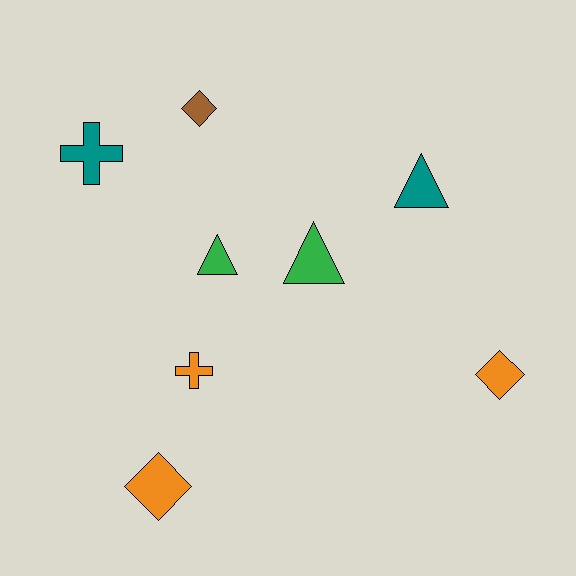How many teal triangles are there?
There is 1 teal triangle.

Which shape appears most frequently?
Diamond, with 3 objects.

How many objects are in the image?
There are 8 objects.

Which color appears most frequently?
Orange, with 3 objects.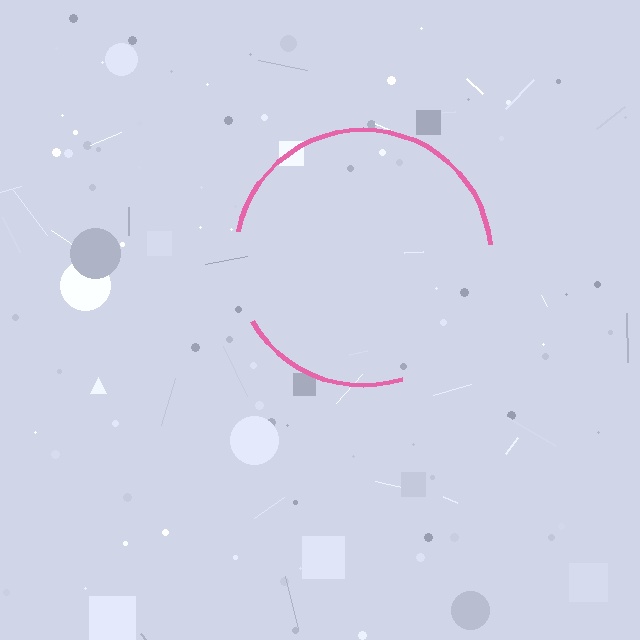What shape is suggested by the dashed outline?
The dashed outline suggests a circle.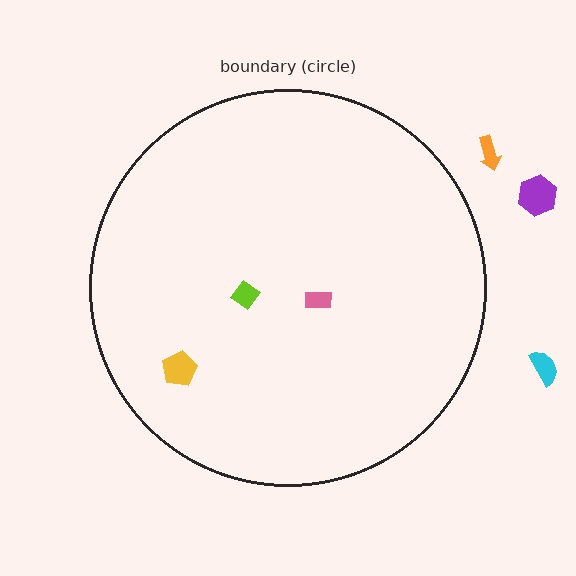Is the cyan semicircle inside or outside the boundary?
Outside.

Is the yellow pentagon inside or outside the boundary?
Inside.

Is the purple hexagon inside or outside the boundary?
Outside.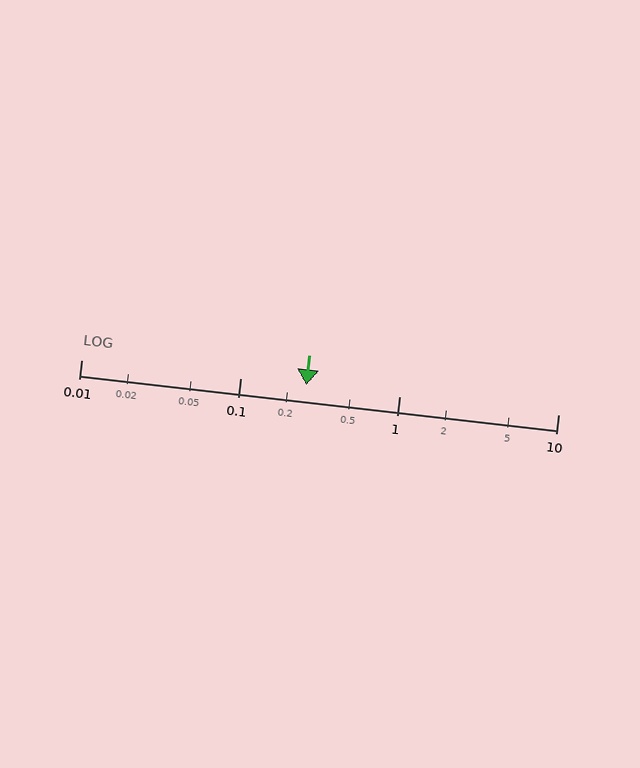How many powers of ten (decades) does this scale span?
The scale spans 3 decades, from 0.01 to 10.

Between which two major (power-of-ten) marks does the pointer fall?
The pointer is between 0.1 and 1.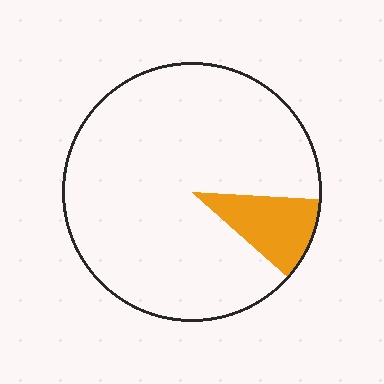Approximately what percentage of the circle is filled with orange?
Approximately 10%.